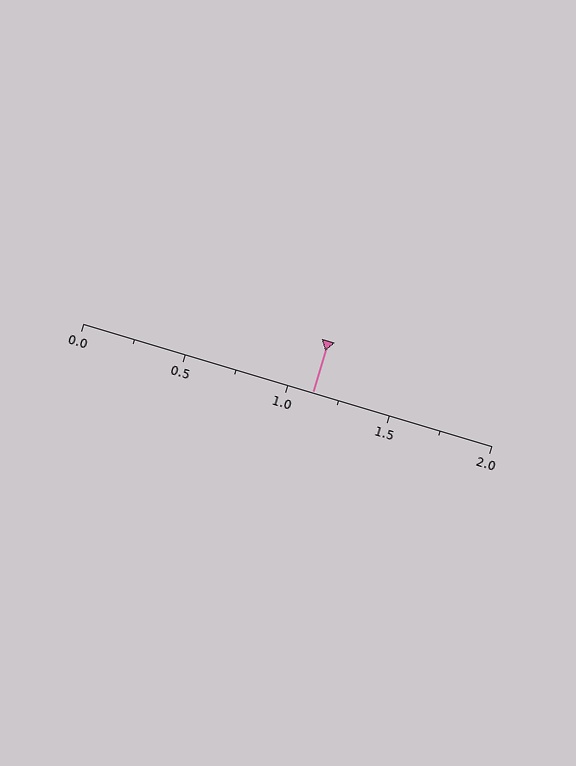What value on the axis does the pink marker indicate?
The marker indicates approximately 1.12.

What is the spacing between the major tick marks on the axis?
The major ticks are spaced 0.5 apart.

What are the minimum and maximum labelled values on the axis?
The axis runs from 0.0 to 2.0.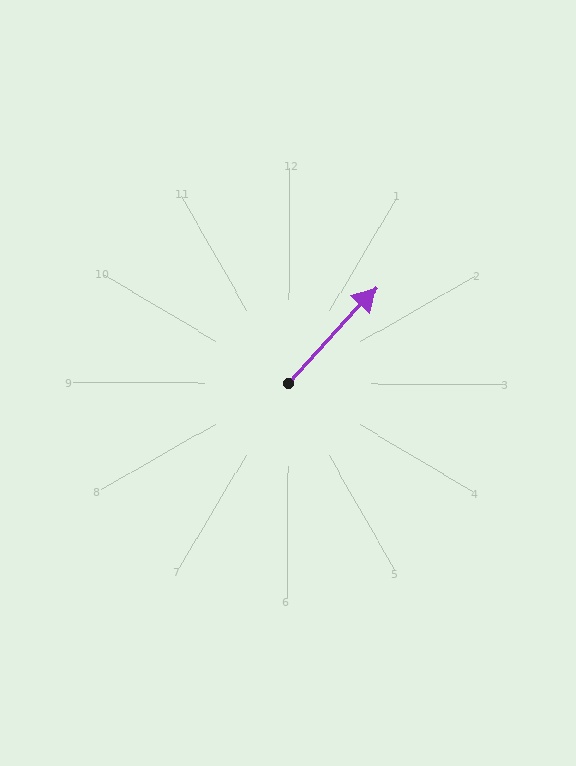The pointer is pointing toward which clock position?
Roughly 1 o'clock.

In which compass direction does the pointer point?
Northeast.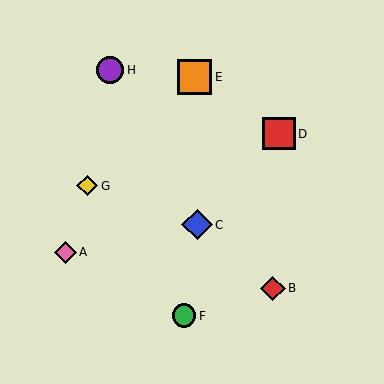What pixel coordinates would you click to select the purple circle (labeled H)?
Click at (110, 70) to select the purple circle H.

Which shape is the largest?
The orange square (labeled E) is the largest.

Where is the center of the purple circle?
The center of the purple circle is at (110, 70).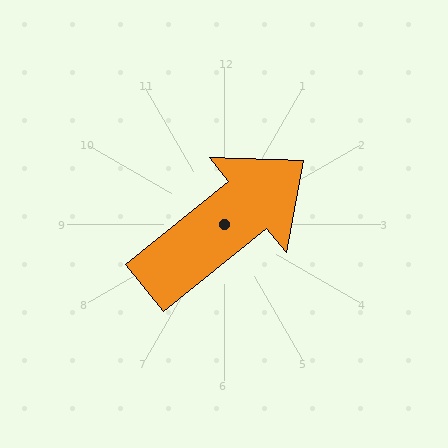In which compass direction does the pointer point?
Northeast.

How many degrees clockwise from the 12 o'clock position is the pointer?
Approximately 51 degrees.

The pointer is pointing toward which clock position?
Roughly 2 o'clock.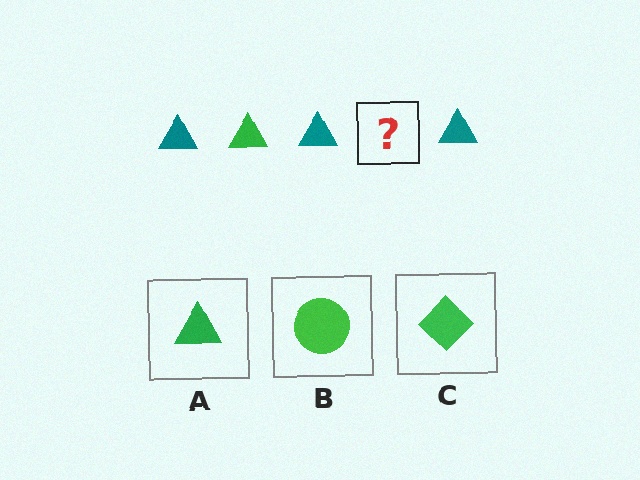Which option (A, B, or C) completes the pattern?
A.